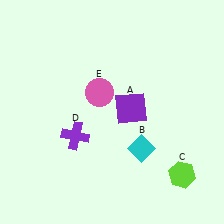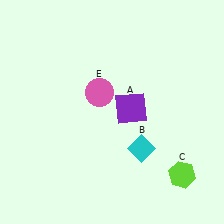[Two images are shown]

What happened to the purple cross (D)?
The purple cross (D) was removed in Image 2. It was in the bottom-left area of Image 1.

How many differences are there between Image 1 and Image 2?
There is 1 difference between the two images.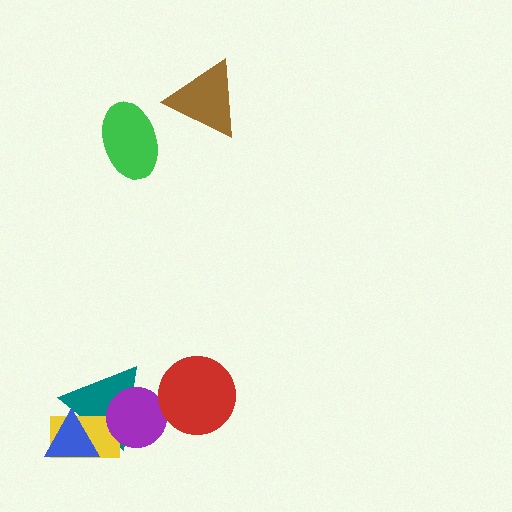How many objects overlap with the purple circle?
2 objects overlap with the purple circle.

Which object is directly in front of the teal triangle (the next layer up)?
The yellow rectangle is directly in front of the teal triangle.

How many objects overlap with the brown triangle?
0 objects overlap with the brown triangle.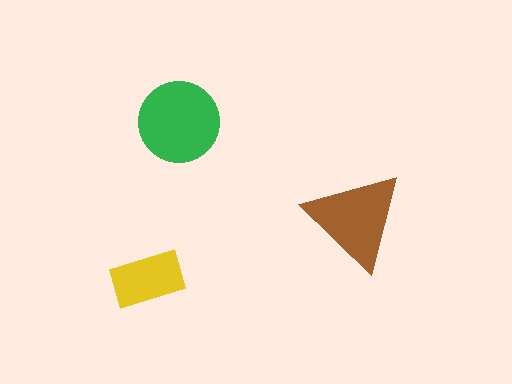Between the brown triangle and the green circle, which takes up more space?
The green circle.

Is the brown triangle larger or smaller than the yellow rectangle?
Larger.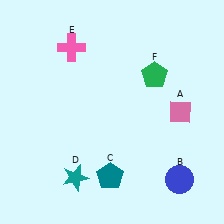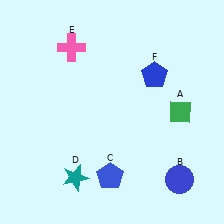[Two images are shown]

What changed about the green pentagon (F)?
In Image 1, F is green. In Image 2, it changed to blue.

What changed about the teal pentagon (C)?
In Image 1, C is teal. In Image 2, it changed to blue.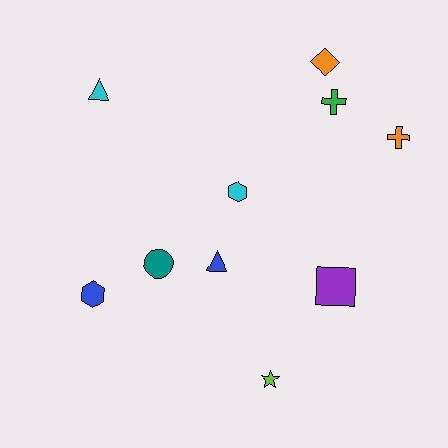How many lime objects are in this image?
There is 1 lime object.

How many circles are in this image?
There is 1 circle.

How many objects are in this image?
There are 10 objects.